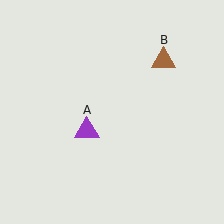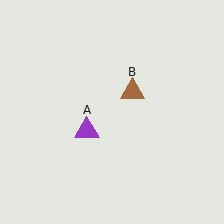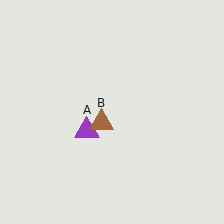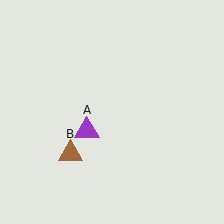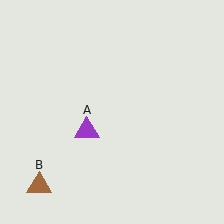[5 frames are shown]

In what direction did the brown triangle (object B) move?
The brown triangle (object B) moved down and to the left.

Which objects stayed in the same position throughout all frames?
Purple triangle (object A) remained stationary.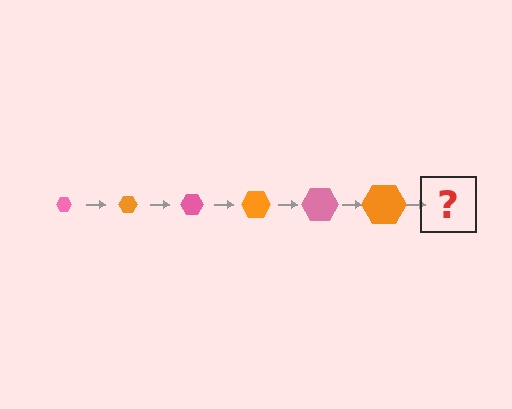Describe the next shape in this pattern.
It should be a pink hexagon, larger than the previous one.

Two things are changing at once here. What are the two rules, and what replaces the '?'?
The two rules are that the hexagon grows larger each step and the color cycles through pink and orange. The '?' should be a pink hexagon, larger than the previous one.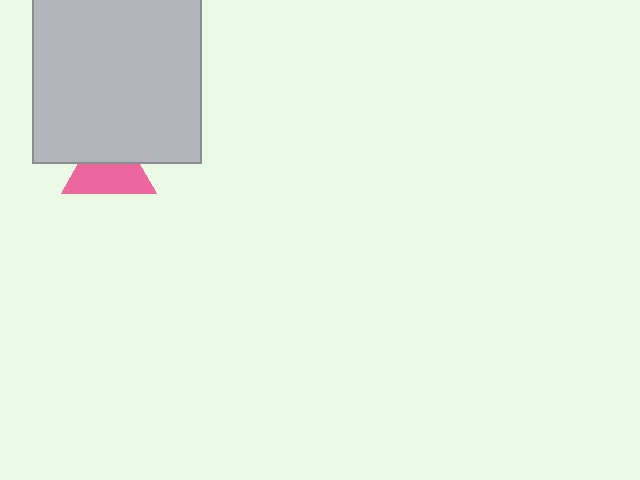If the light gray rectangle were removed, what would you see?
You would see the complete pink triangle.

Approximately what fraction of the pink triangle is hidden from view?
Roughly 41% of the pink triangle is hidden behind the light gray rectangle.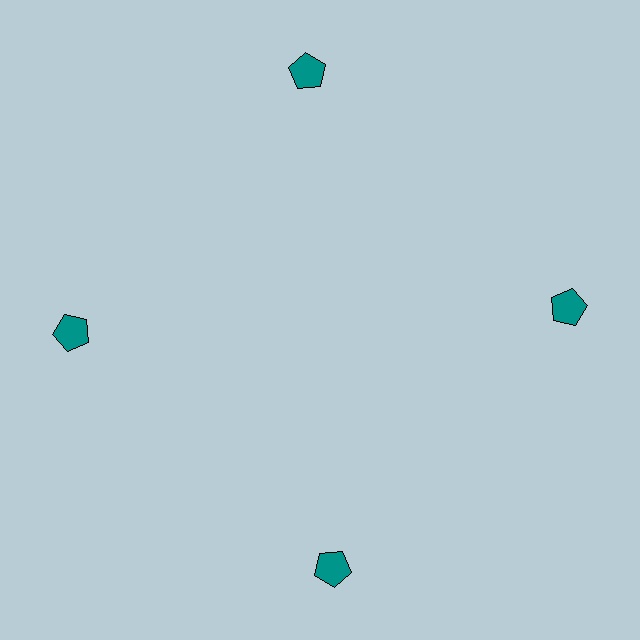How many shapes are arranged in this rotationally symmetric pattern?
There are 4 shapes, arranged in 4 groups of 1.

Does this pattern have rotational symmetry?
Yes, this pattern has 4-fold rotational symmetry. It looks the same after rotating 90 degrees around the center.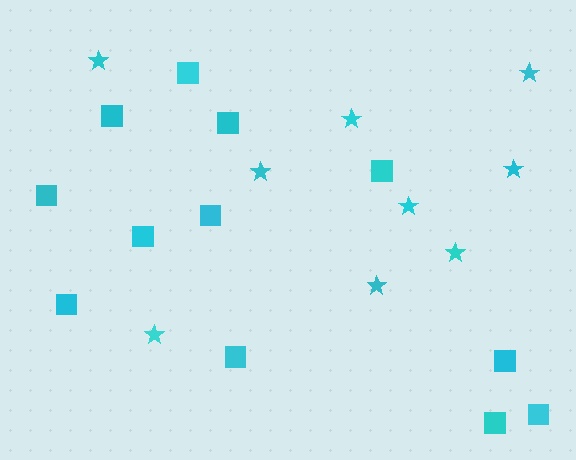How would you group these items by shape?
There are 2 groups: one group of stars (9) and one group of squares (12).